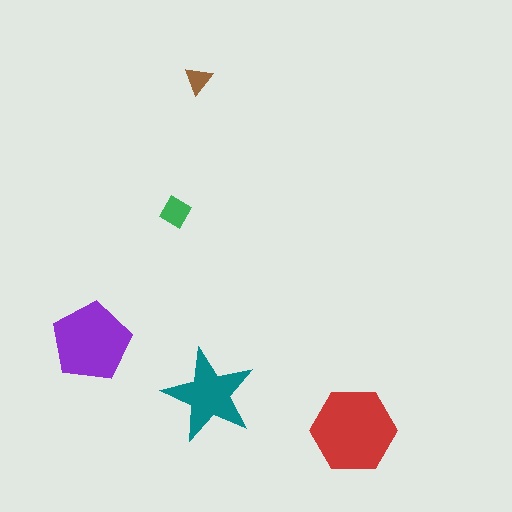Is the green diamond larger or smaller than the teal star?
Smaller.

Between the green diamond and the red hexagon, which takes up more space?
The red hexagon.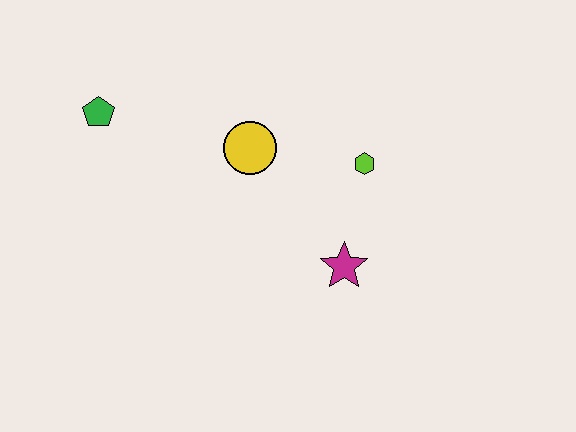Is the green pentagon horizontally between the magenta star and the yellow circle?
No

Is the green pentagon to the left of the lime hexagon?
Yes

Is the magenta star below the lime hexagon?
Yes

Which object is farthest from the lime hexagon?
The green pentagon is farthest from the lime hexagon.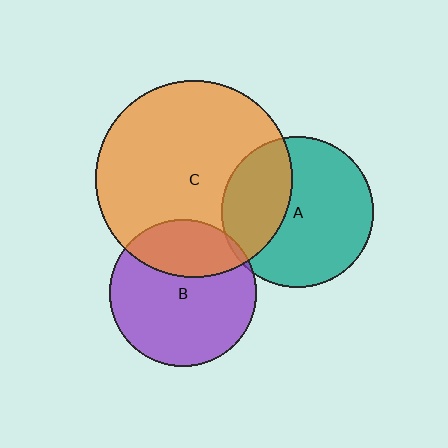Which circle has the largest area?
Circle C (orange).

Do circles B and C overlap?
Yes.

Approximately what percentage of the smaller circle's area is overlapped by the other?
Approximately 30%.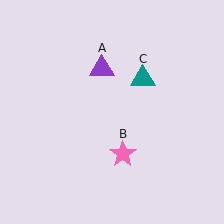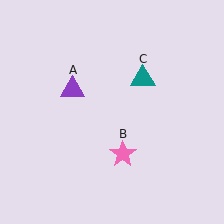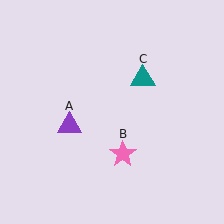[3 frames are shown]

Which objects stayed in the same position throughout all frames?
Pink star (object B) and teal triangle (object C) remained stationary.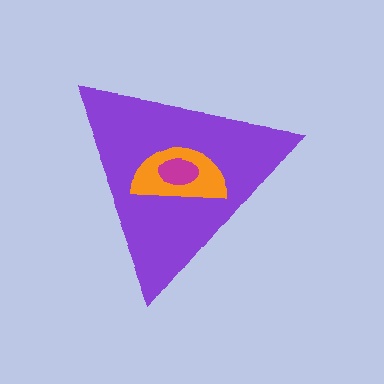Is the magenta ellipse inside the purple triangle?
Yes.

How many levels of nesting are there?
3.